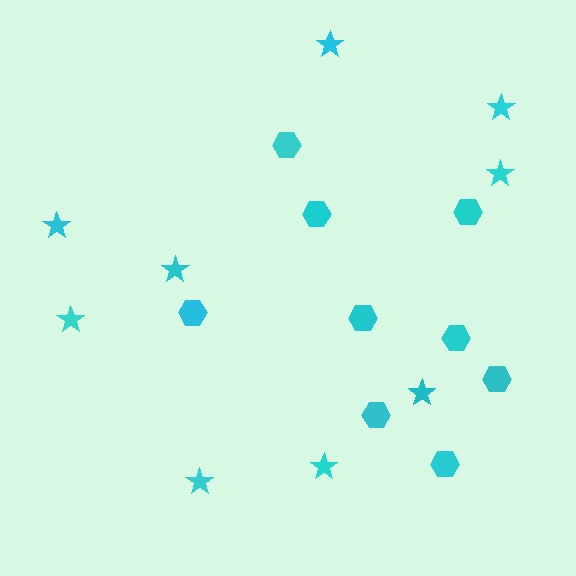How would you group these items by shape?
There are 2 groups: one group of hexagons (9) and one group of stars (9).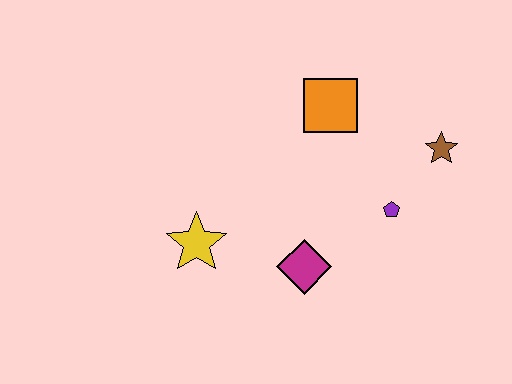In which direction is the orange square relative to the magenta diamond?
The orange square is above the magenta diamond.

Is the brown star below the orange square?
Yes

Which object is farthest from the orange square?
The yellow star is farthest from the orange square.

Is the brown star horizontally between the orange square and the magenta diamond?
No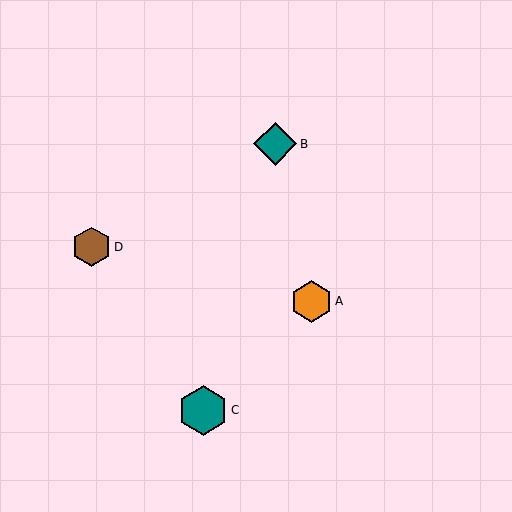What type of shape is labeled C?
Shape C is a teal hexagon.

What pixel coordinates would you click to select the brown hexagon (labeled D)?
Click at (91, 247) to select the brown hexagon D.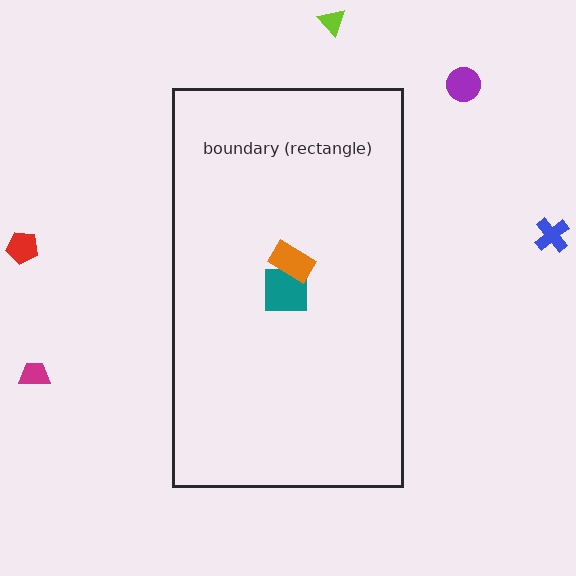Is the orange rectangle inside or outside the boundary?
Inside.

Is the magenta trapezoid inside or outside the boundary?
Outside.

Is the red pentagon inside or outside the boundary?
Outside.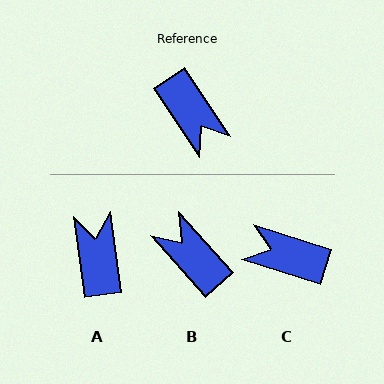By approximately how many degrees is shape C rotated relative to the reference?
Approximately 142 degrees clockwise.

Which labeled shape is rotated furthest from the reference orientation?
B, about 172 degrees away.